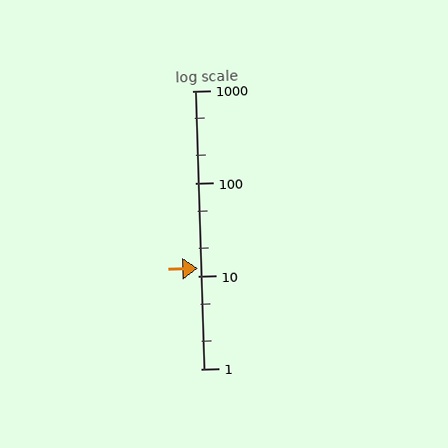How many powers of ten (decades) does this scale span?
The scale spans 3 decades, from 1 to 1000.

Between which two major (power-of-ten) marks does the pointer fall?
The pointer is between 10 and 100.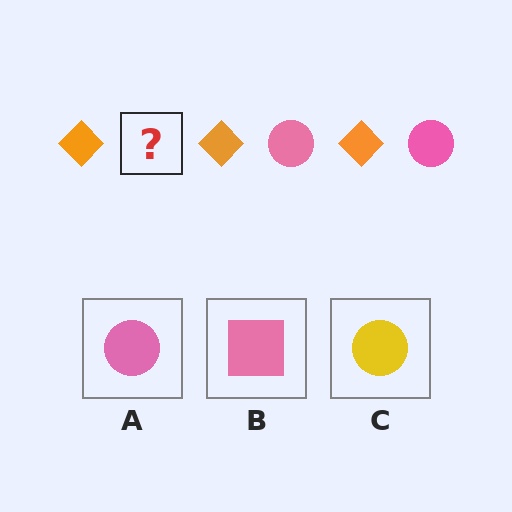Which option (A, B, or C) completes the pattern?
A.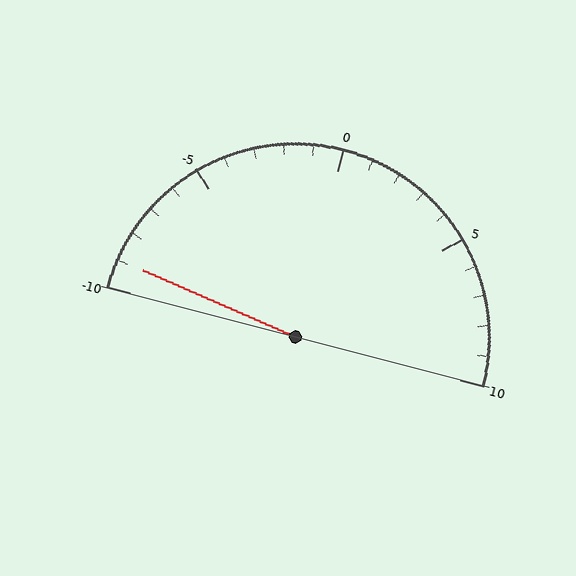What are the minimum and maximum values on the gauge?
The gauge ranges from -10 to 10.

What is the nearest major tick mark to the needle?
The nearest major tick mark is -10.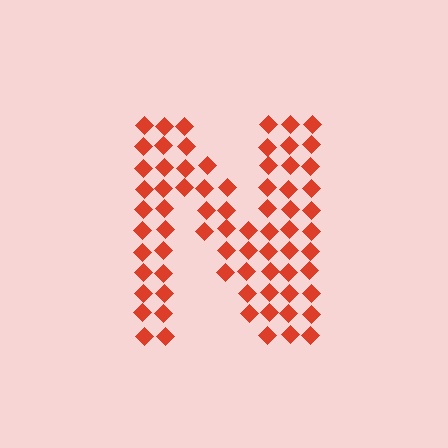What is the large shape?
The large shape is the letter N.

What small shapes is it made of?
It is made of small diamonds.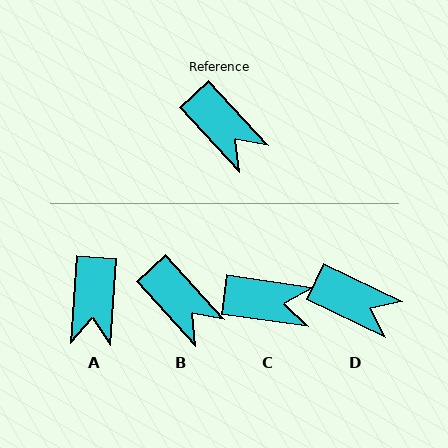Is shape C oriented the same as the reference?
No, it is off by about 40 degrees.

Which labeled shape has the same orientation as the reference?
B.